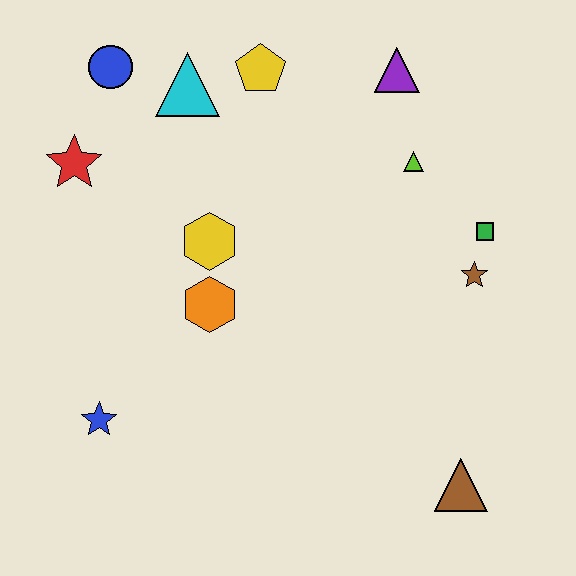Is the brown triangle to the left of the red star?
No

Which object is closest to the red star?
The blue circle is closest to the red star.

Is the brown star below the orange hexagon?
No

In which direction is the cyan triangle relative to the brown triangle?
The cyan triangle is above the brown triangle.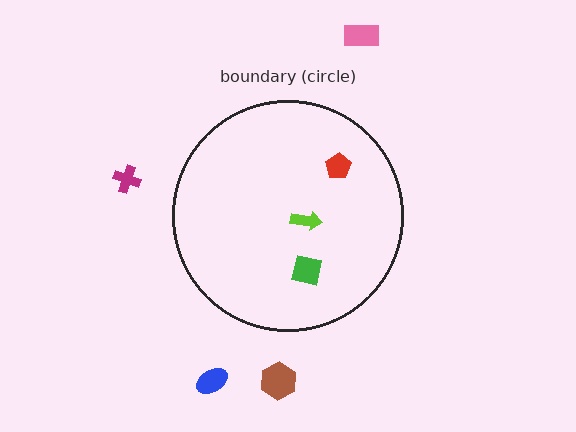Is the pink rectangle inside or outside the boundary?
Outside.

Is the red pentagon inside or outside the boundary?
Inside.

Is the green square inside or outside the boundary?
Inside.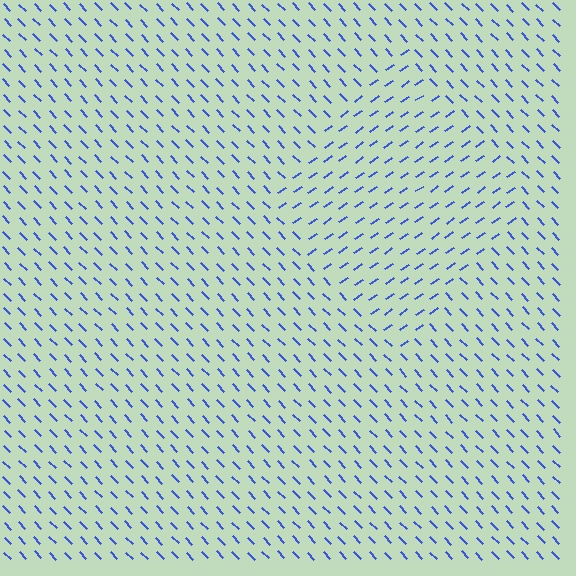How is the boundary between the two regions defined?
The boundary is defined purely by a change in line orientation (approximately 81 degrees difference). All lines are the same color and thickness.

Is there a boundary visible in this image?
Yes, there is a texture boundary formed by a change in line orientation.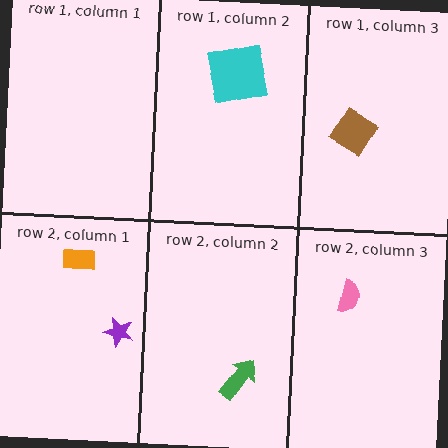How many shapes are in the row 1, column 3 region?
1.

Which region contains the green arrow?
The row 2, column 2 region.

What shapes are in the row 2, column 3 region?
The pink semicircle.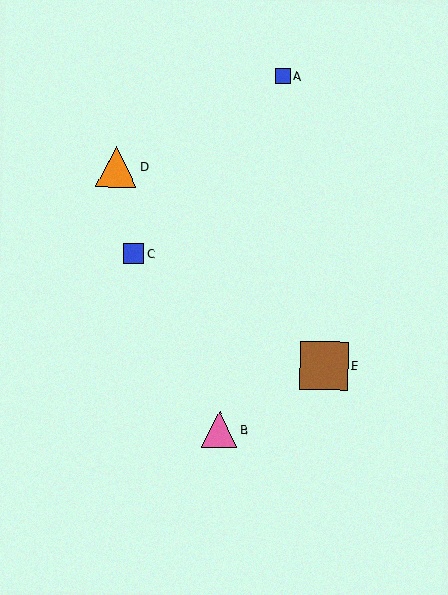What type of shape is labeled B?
Shape B is a pink triangle.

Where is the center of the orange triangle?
The center of the orange triangle is at (116, 167).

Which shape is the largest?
The brown square (labeled E) is the largest.